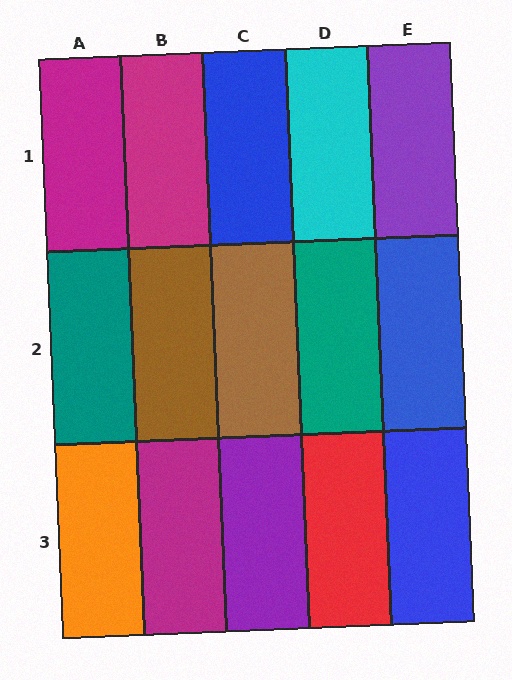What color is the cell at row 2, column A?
Teal.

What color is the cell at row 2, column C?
Brown.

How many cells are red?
1 cell is red.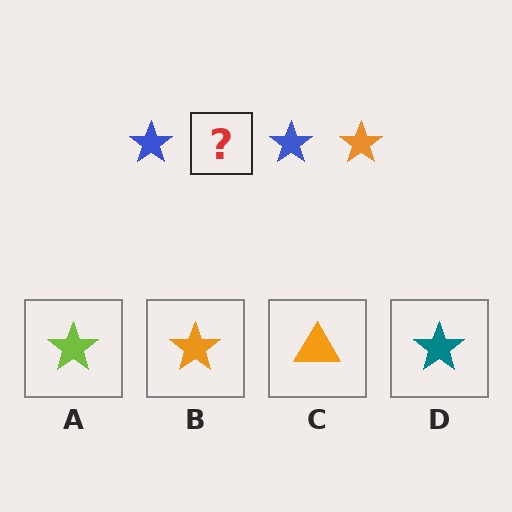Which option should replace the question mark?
Option B.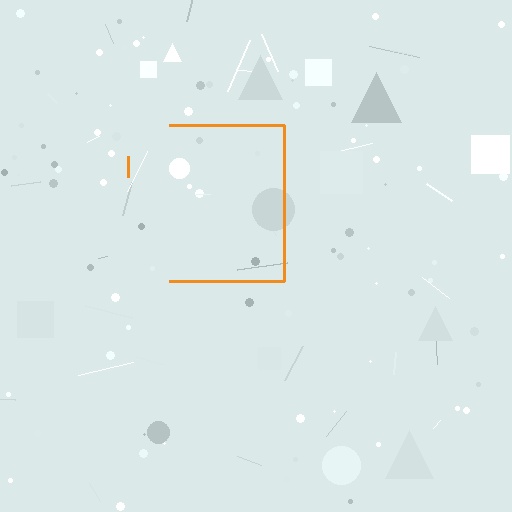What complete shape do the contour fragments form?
The contour fragments form a square.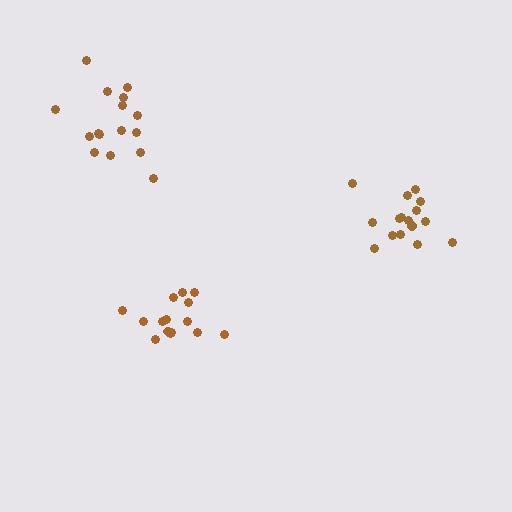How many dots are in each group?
Group 1: 16 dots, Group 2: 15 dots, Group 3: 16 dots (47 total).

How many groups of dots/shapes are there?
There are 3 groups.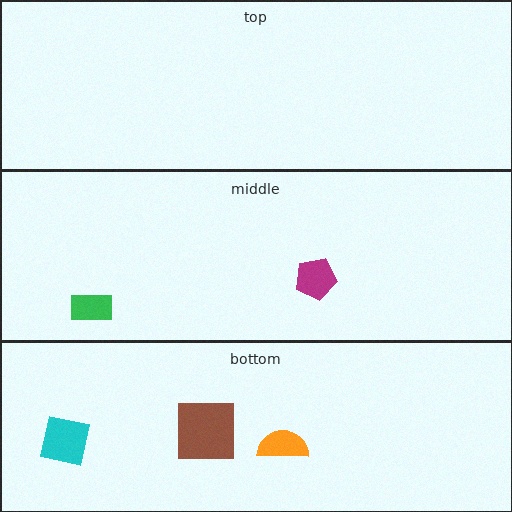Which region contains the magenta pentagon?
The middle region.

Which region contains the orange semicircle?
The bottom region.